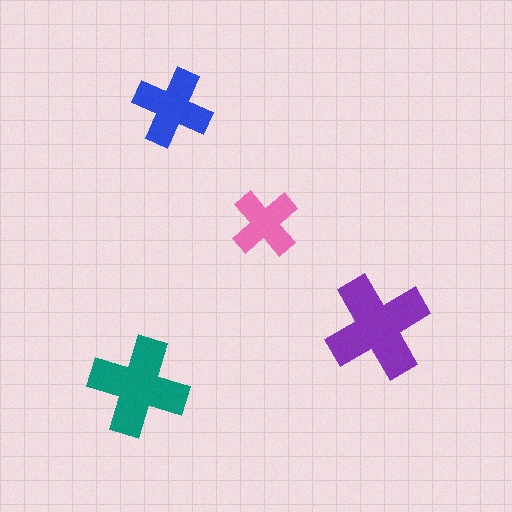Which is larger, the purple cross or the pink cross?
The purple one.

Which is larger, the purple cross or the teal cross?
The purple one.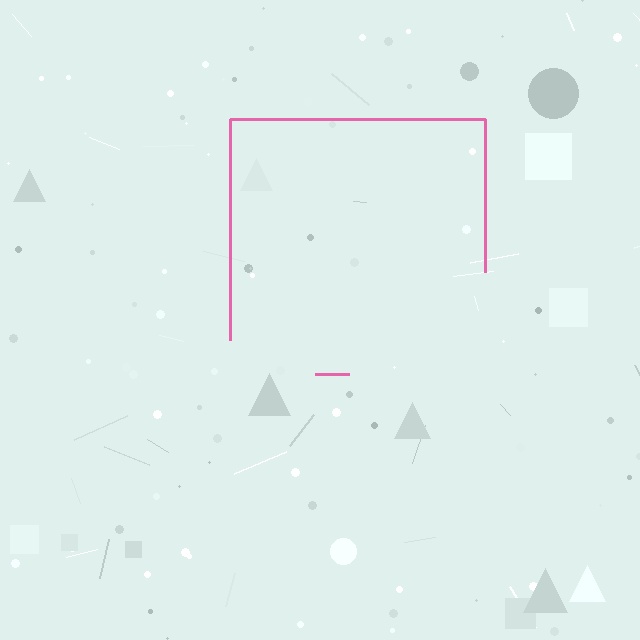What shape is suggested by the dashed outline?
The dashed outline suggests a square.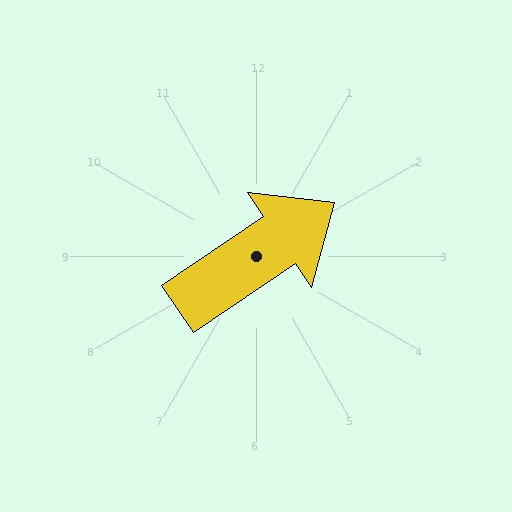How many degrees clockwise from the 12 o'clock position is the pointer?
Approximately 56 degrees.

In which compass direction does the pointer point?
Northeast.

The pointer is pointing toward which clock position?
Roughly 2 o'clock.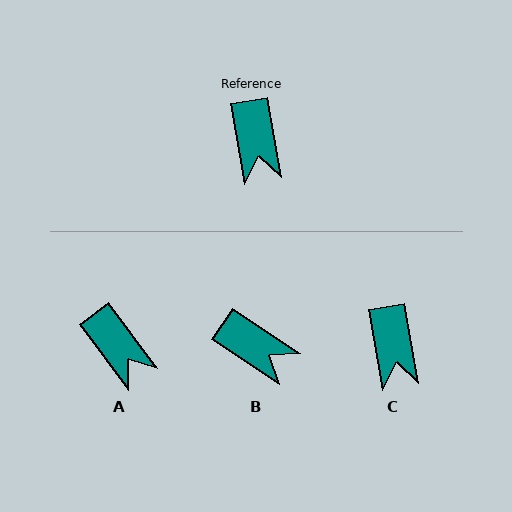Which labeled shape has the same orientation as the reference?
C.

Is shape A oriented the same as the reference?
No, it is off by about 27 degrees.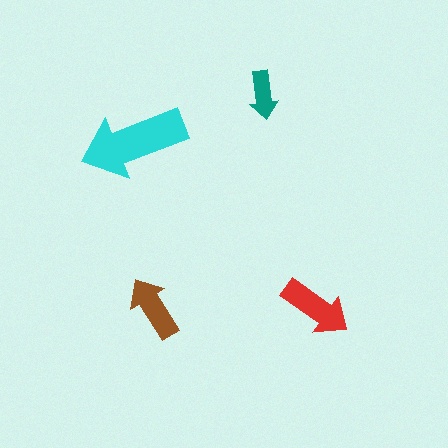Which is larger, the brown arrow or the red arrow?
The red one.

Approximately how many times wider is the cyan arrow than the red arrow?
About 1.5 times wider.